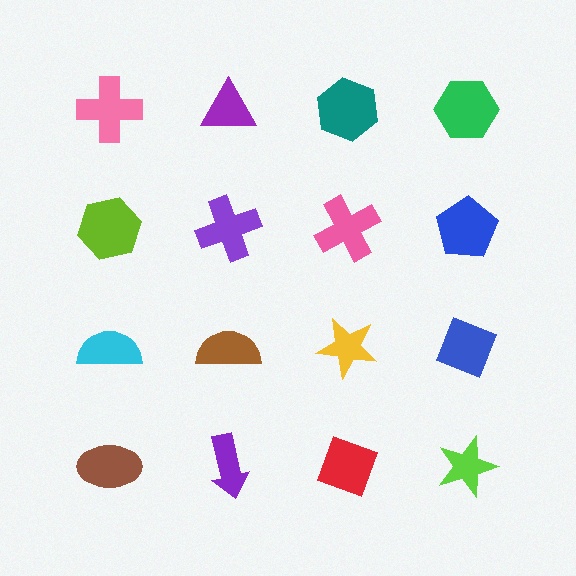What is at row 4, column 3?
A red diamond.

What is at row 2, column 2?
A purple cross.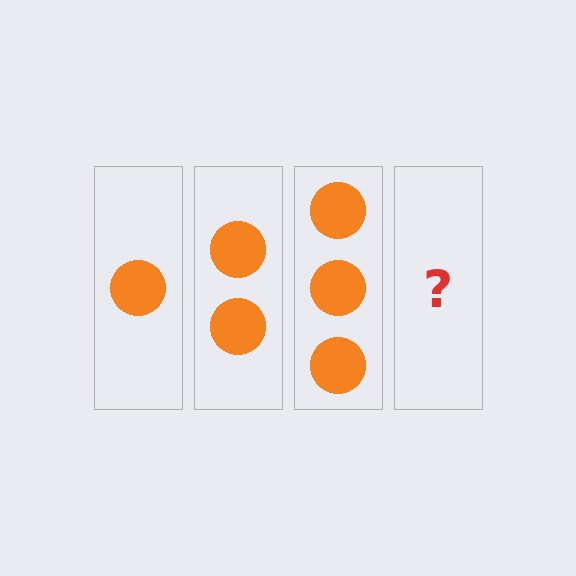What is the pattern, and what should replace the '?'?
The pattern is that each step adds one more circle. The '?' should be 4 circles.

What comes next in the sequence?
The next element should be 4 circles.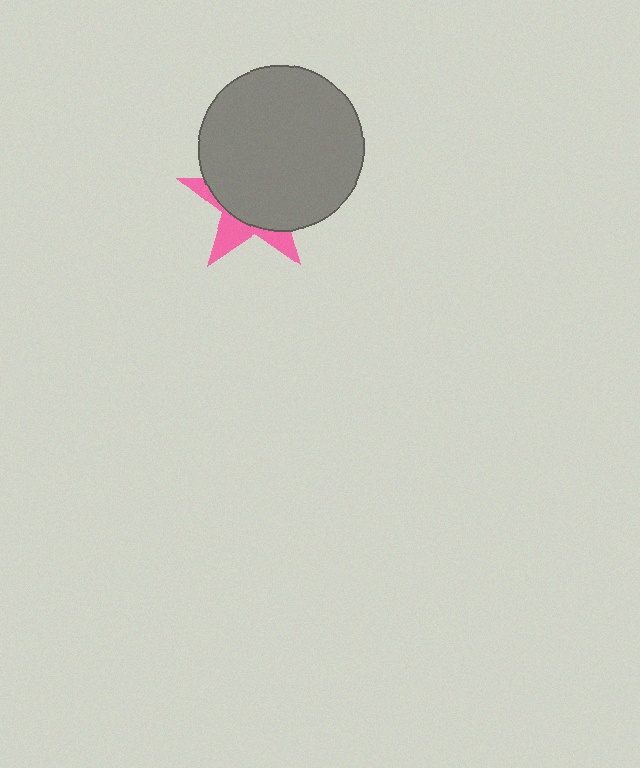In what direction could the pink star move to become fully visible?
The pink star could move down. That would shift it out from behind the gray circle entirely.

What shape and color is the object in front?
The object in front is a gray circle.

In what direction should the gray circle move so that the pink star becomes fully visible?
The gray circle should move up. That is the shortest direction to clear the overlap and leave the pink star fully visible.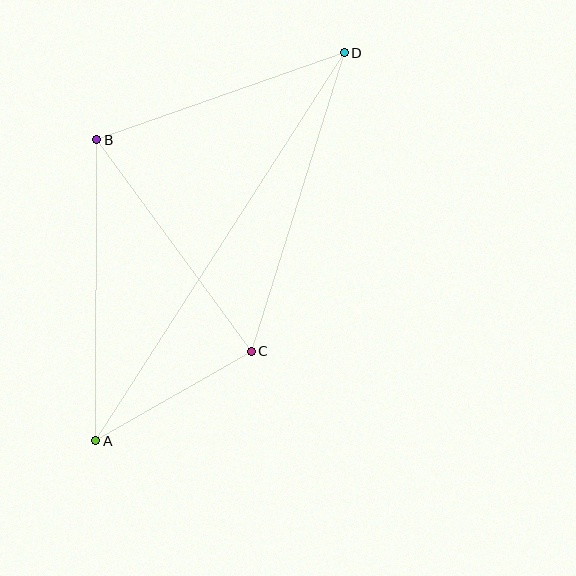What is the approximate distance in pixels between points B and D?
The distance between B and D is approximately 262 pixels.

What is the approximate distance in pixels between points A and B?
The distance between A and B is approximately 301 pixels.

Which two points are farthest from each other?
Points A and D are farthest from each other.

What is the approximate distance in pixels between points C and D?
The distance between C and D is approximately 313 pixels.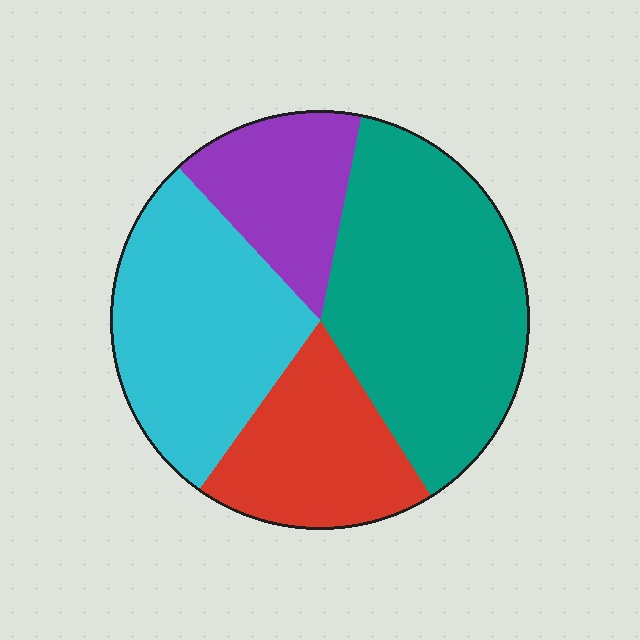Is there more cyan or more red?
Cyan.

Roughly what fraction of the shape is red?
Red takes up about one fifth (1/5) of the shape.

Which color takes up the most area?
Teal, at roughly 40%.